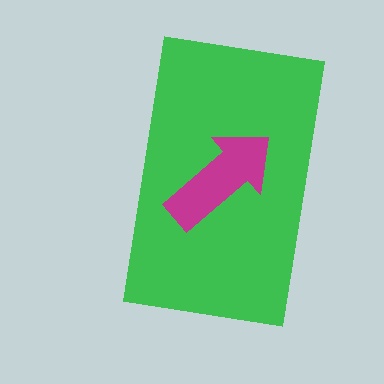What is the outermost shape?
The green rectangle.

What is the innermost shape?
The magenta arrow.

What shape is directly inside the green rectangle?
The magenta arrow.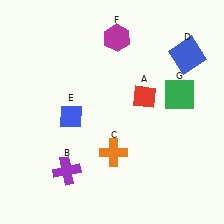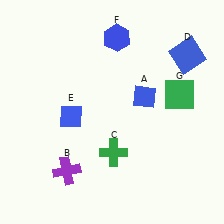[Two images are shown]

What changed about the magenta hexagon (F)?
In Image 1, F is magenta. In Image 2, it changed to blue.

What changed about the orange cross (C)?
In Image 1, C is orange. In Image 2, it changed to green.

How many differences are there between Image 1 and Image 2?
There are 3 differences between the two images.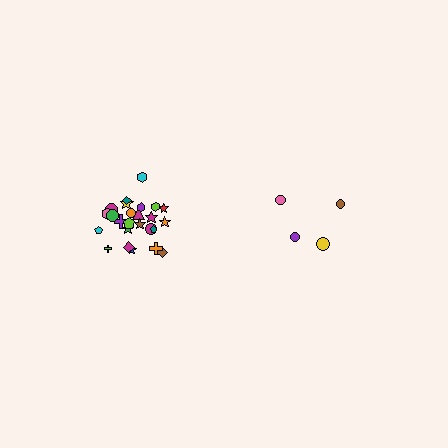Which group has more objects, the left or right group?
The left group.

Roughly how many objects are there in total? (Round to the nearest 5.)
Roughly 30 objects in total.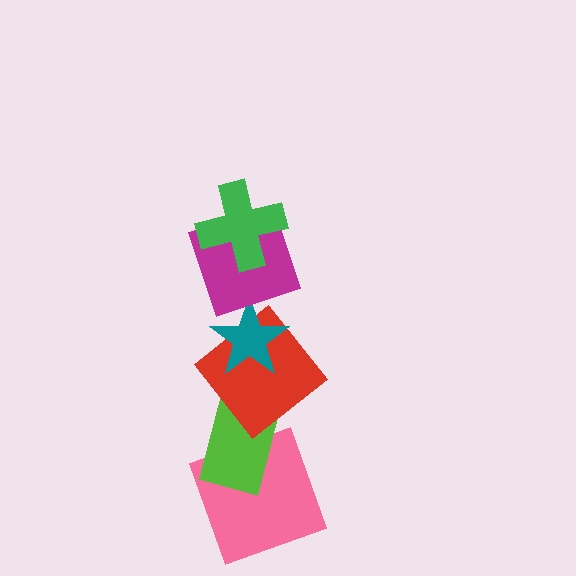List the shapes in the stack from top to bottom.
From top to bottom: the green cross, the magenta square, the teal star, the red diamond, the lime rectangle, the pink square.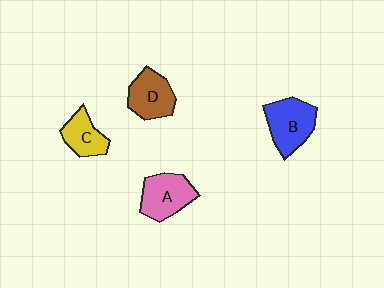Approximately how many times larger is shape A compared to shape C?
Approximately 1.4 times.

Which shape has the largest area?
Shape B (blue).